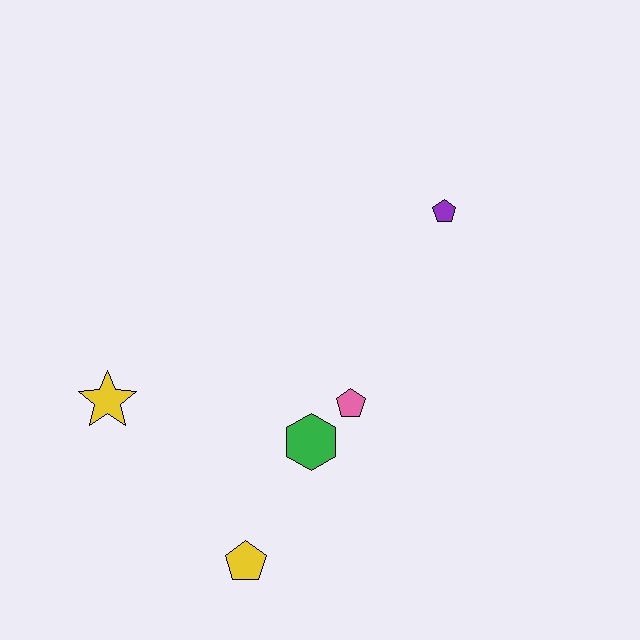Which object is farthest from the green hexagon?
The purple pentagon is farthest from the green hexagon.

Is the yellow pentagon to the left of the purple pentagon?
Yes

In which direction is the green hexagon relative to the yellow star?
The green hexagon is to the right of the yellow star.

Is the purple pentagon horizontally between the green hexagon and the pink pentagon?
No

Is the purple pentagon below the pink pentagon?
No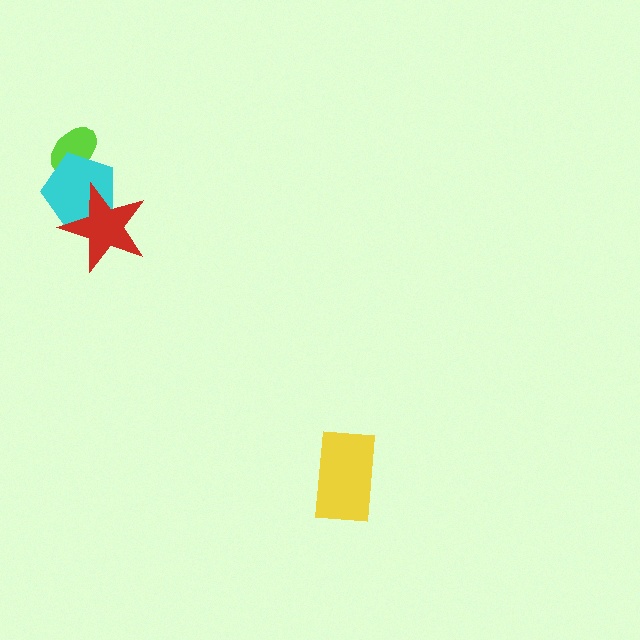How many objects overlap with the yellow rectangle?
0 objects overlap with the yellow rectangle.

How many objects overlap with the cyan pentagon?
2 objects overlap with the cyan pentagon.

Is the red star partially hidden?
No, no other shape covers it.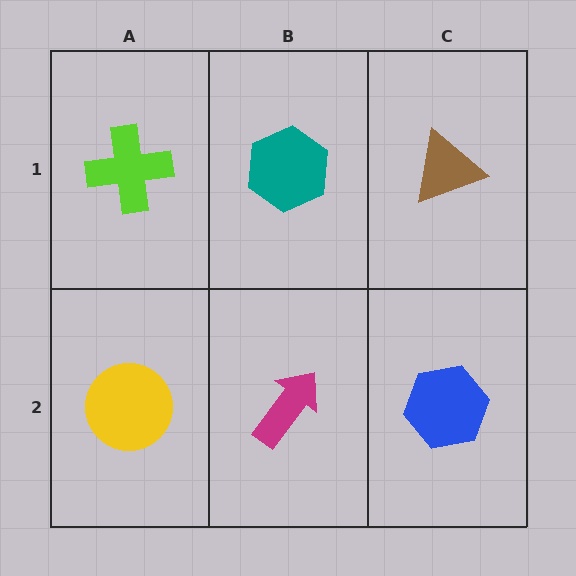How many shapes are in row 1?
3 shapes.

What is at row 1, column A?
A lime cross.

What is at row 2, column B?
A magenta arrow.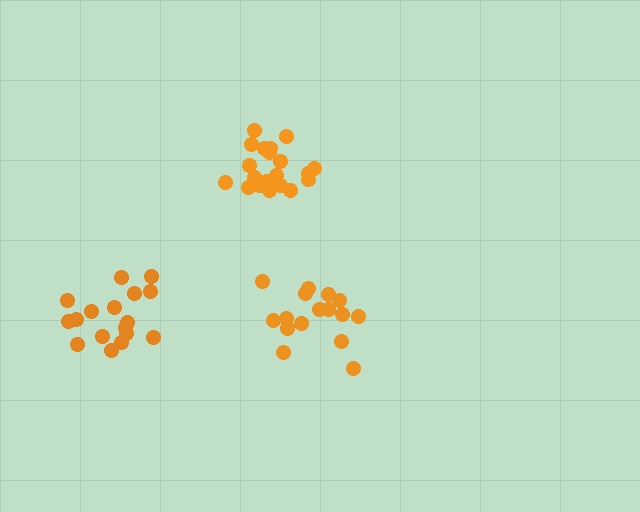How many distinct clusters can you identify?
There are 3 distinct clusters.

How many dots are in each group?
Group 1: 20 dots, Group 2: 17 dots, Group 3: 16 dots (53 total).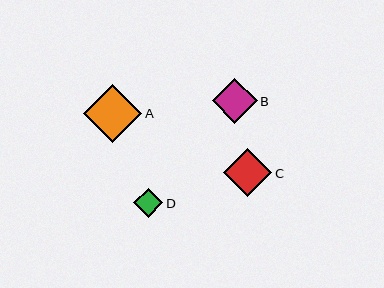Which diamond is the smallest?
Diamond D is the smallest with a size of approximately 29 pixels.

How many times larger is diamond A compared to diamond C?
Diamond A is approximately 1.2 times the size of diamond C.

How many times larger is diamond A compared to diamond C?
Diamond A is approximately 1.2 times the size of diamond C.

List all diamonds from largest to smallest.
From largest to smallest: A, C, B, D.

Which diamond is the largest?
Diamond A is the largest with a size of approximately 58 pixels.